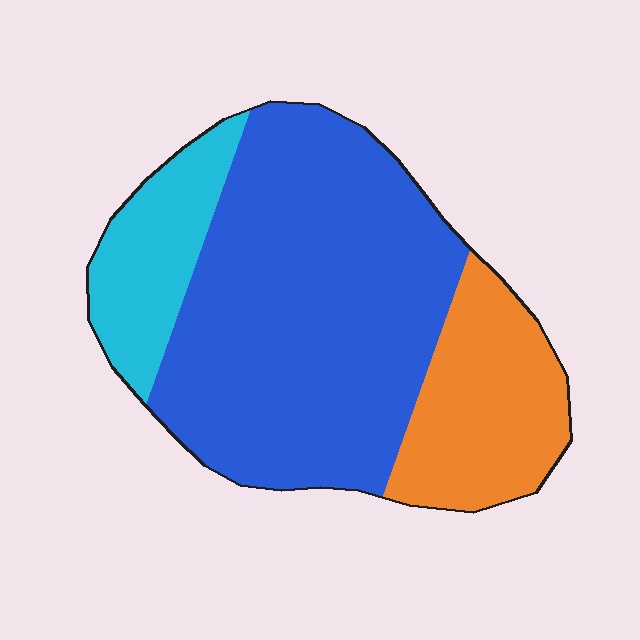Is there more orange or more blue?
Blue.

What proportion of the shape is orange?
Orange takes up between a sixth and a third of the shape.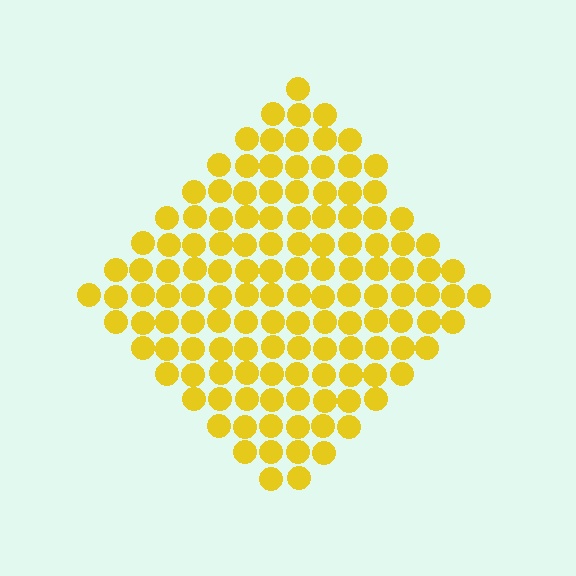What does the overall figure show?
The overall figure shows a diamond.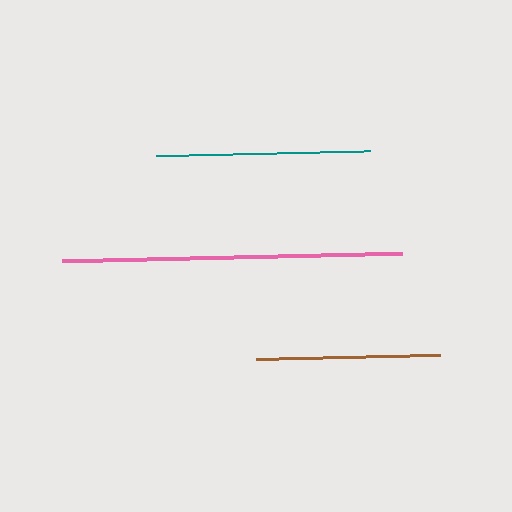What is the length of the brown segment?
The brown segment is approximately 183 pixels long.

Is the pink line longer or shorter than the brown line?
The pink line is longer than the brown line.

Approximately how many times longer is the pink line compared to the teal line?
The pink line is approximately 1.6 times the length of the teal line.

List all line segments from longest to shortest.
From longest to shortest: pink, teal, brown.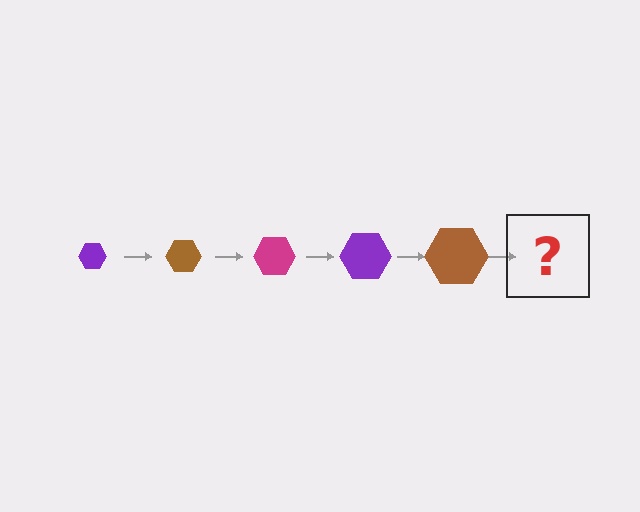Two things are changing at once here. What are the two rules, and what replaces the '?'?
The two rules are that the hexagon grows larger each step and the color cycles through purple, brown, and magenta. The '?' should be a magenta hexagon, larger than the previous one.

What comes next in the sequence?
The next element should be a magenta hexagon, larger than the previous one.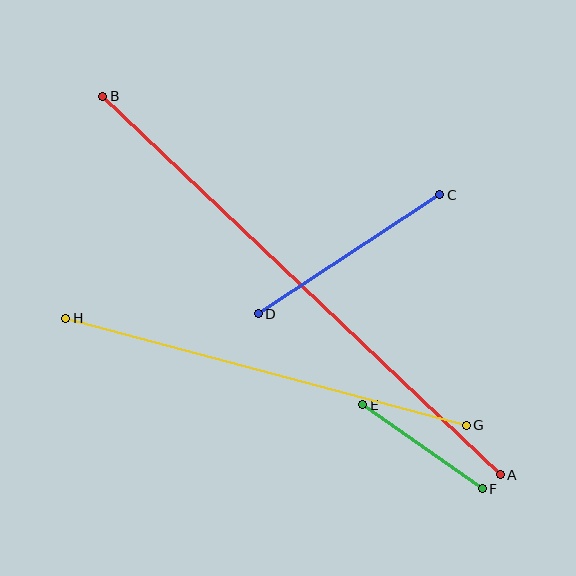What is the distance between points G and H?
The distance is approximately 414 pixels.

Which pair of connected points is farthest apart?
Points A and B are farthest apart.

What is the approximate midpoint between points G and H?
The midpoint is at approximately (266, 372) pixels.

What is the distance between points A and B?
The distance is approximately 549 pixels.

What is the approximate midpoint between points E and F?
The midpoint is at approximately (423, 447) pixels.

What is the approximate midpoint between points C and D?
The midpoint is at approximately (349, 254) pixels.